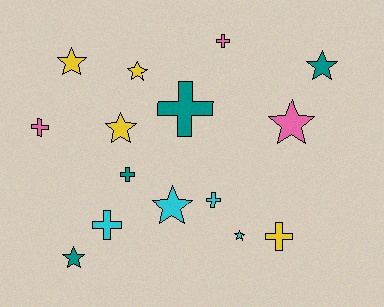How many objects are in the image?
There are 15 objects.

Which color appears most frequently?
Cyan, with 4 objects.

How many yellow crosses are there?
There is 1 yellow cross.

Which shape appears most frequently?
Star, with 8 objects.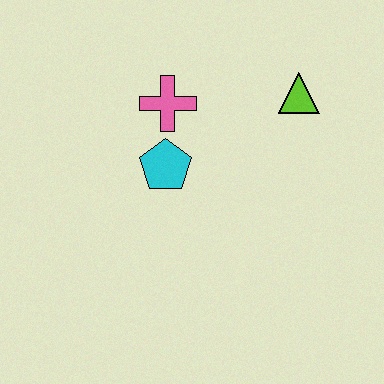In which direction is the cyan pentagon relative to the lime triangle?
The cyan pentagon is to the left of the lime triangle.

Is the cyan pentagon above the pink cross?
No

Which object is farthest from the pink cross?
The lime triangle is farthest from the pink cross.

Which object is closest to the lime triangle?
The pink cross is closest to the lime triangle.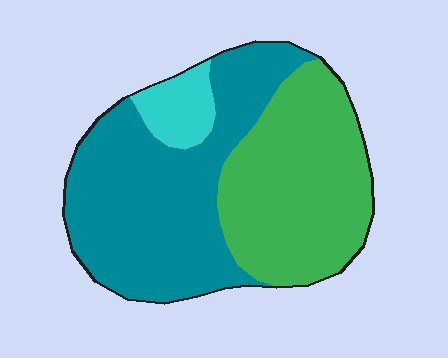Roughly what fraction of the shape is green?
Green takes up between a third and a half of the shape.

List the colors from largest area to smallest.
From largest to smallest: teal, green, cyan.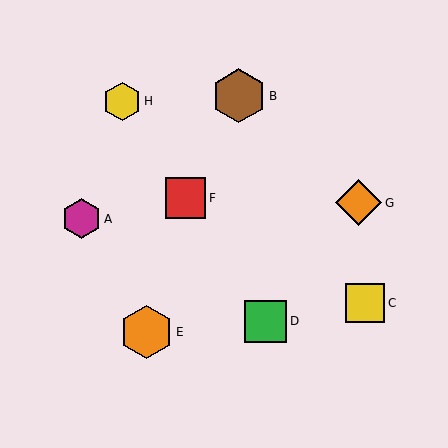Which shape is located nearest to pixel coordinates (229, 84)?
The brown hexagon (labeled B) at (239, 96) is nearest to that location.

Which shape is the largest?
The brown hexagon (labeled B) is the largest.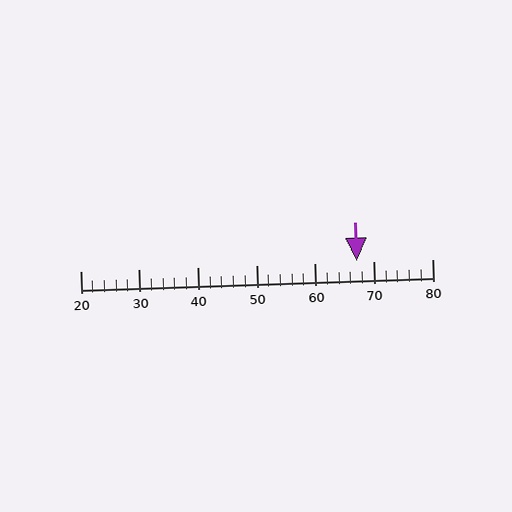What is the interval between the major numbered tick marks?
The major tick marks are spaced 10 units apart.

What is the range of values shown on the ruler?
The ruler shows values from 20 to 80.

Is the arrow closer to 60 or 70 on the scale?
The arrow is closer to 70.